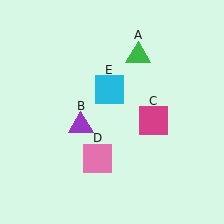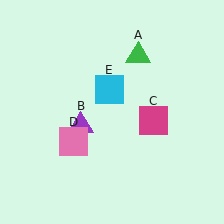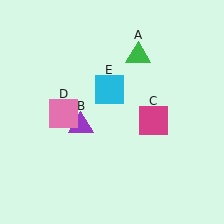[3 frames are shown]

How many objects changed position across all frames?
1 object changed position: pink square (object D).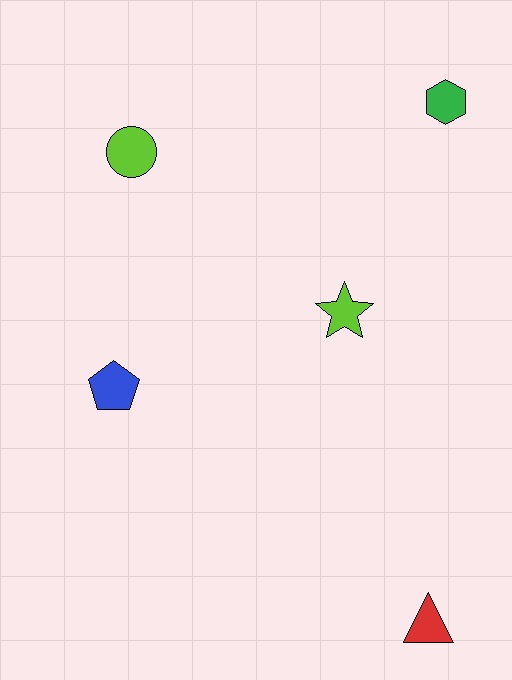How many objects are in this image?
There are 5 objects.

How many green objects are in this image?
There is 1 green object.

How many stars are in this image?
There is 1 star.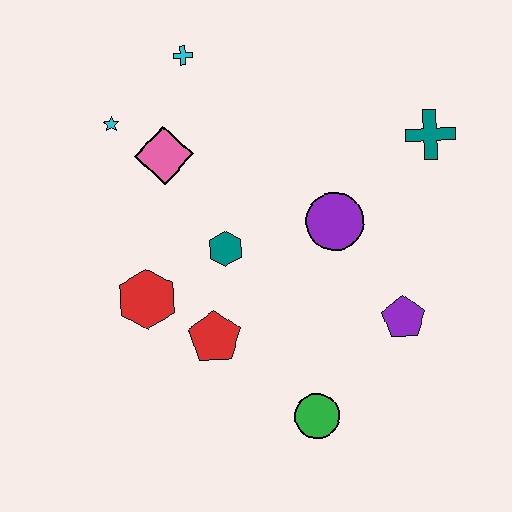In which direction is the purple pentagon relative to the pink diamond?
The purple pentagon is to the right of the pink diamond.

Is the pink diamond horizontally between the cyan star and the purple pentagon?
Yes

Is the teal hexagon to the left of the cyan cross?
No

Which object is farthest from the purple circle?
The cyan star is farthest from the purple circle.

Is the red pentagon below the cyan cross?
Yes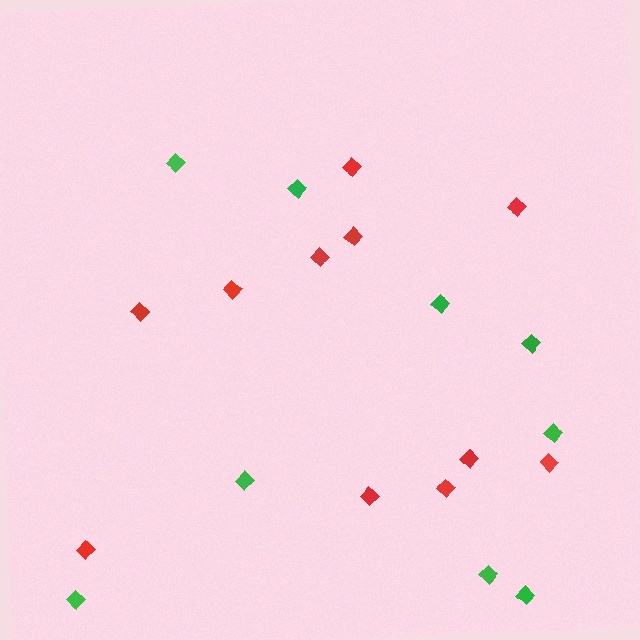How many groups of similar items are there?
There are 2 groups: one group of red diamonds (11) and one group of green diamonds (9).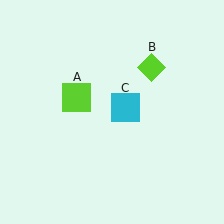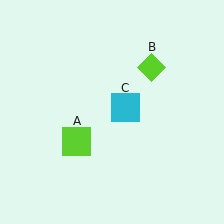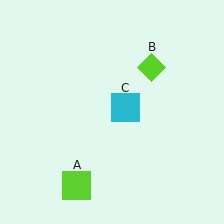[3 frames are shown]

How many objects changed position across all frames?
1 object changed position: lime square (object A).